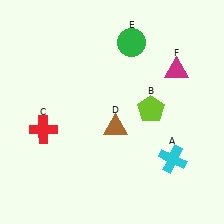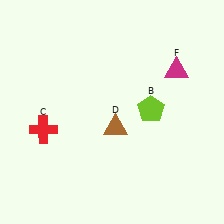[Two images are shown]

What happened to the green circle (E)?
The green circle (E) was removed in Image 2. It was in the top-right area of Image 1.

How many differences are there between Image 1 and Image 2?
There are 2 differences between the two images.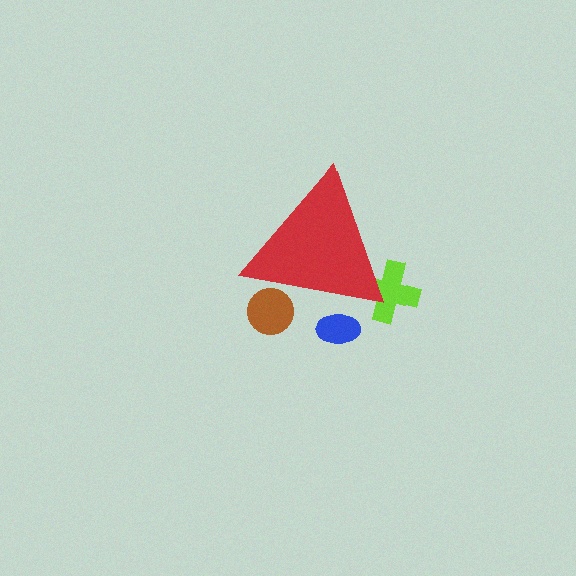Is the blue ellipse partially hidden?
Yes, the blue ellipse is partially hidden behind the red triangle.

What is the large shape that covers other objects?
A red triangle.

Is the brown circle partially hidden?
Yes, the brown circle is partially hidden behind the red triangle.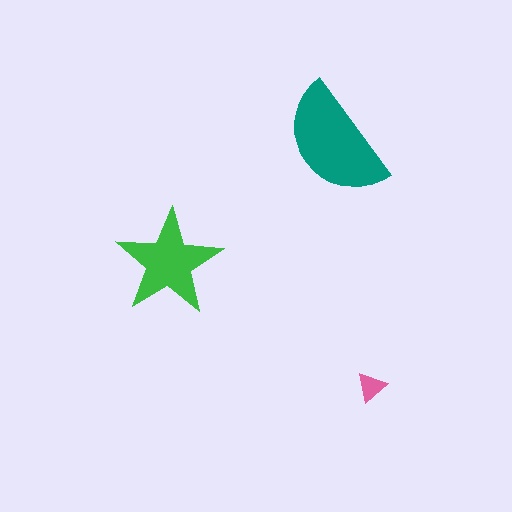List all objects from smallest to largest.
The pink triangle, the green star, the teal semicircle.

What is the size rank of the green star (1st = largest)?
2nd.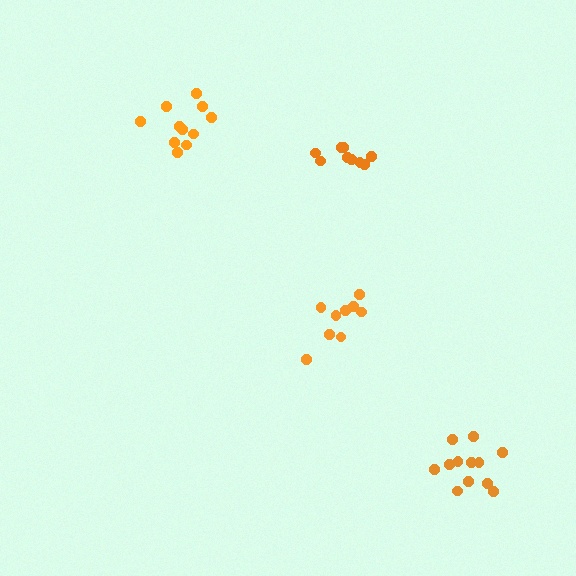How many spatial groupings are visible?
There are 4 spatial groupings.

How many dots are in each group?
Group 1: 11 dots, Group 2: 12 dots, Group 3: 9 dots, Group 4: 9 dots (41 total).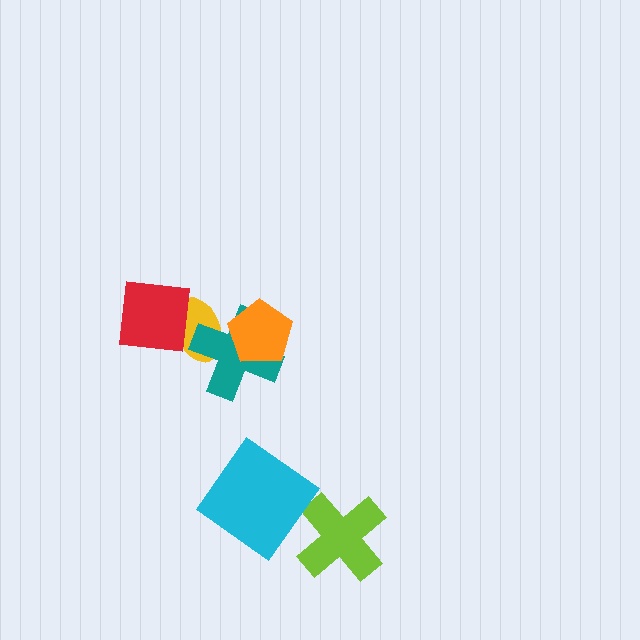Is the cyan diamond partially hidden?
No, no other shape covers it.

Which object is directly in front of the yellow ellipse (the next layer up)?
The teal cross is directly in front of the yellow ellipse.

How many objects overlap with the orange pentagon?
1 object overlaps with the orange pentagon.